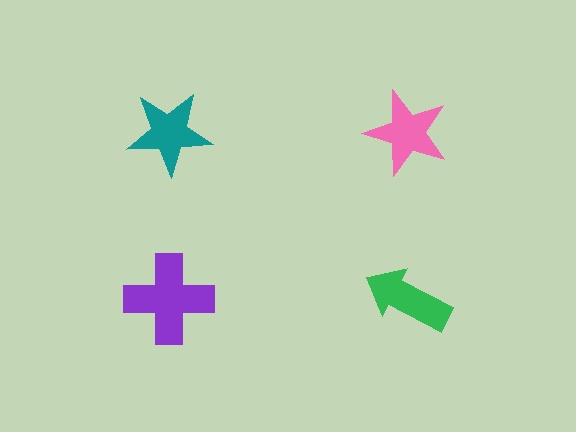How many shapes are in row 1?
2 shapes.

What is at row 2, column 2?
A green arrow.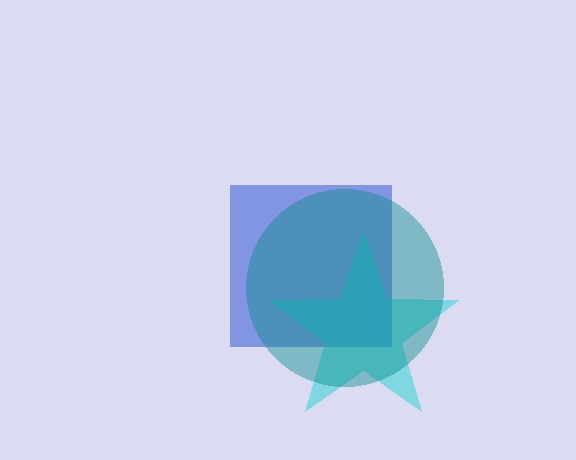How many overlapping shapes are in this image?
There are 3 overlapping shapes in the image.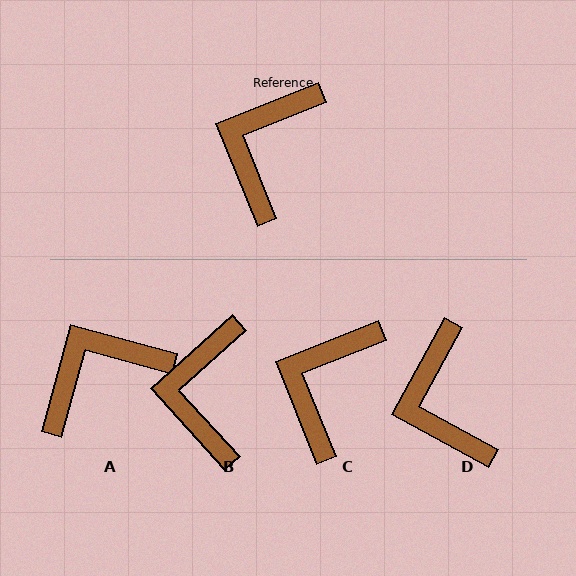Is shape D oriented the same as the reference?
No, it is off by about 40 degrees.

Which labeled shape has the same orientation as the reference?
C.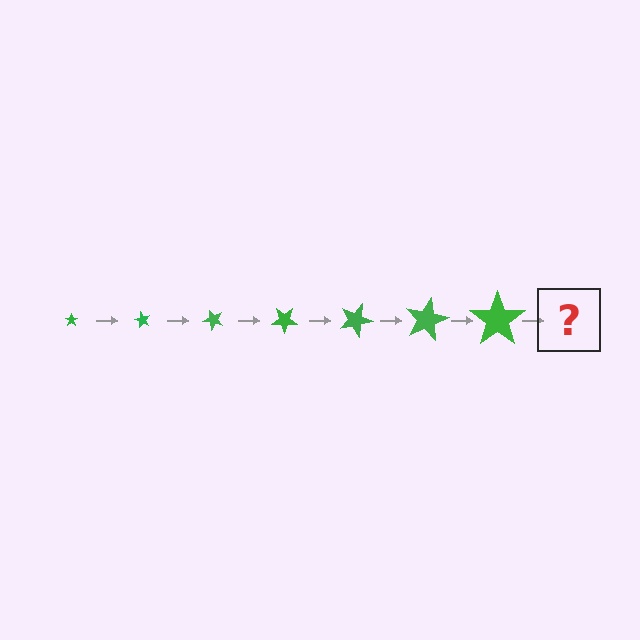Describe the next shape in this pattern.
It should be a star, larger than the previous one and rotated 420 degrees from the start.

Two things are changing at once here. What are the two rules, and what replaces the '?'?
The two rules are that the star grows larger each step and it rotates 60 degrees each step. The '?' should be a star, larger than the previous one and rotated 420 degrees from the start.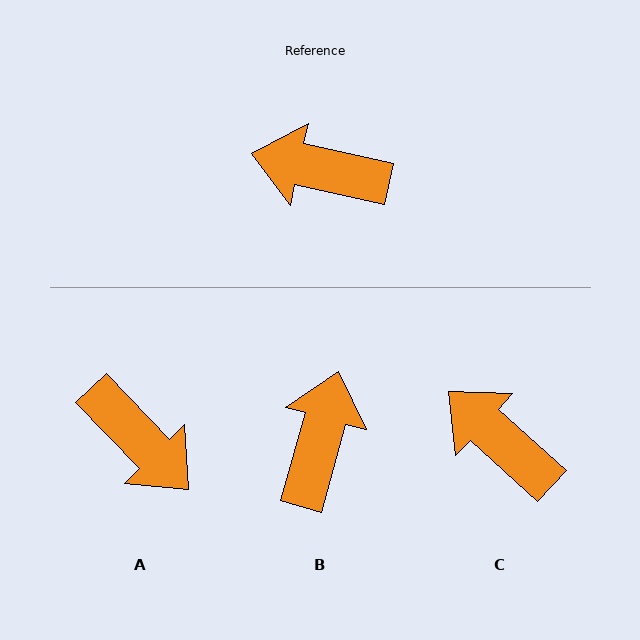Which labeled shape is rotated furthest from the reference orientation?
A, about 147 degrees away.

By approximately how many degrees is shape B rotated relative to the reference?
Approximately 93 degrees clockwise.